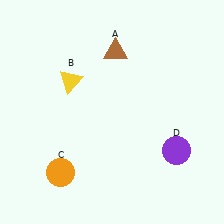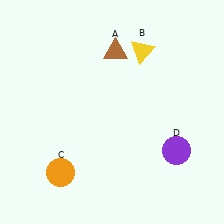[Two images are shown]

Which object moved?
The yellow triangle (B) moved right.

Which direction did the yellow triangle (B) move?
The yellow triangle (B) moved right.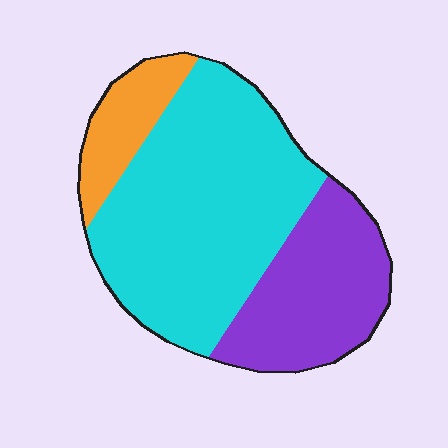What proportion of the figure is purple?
Purple covers 29% of the figure.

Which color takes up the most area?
Cyan, at roughly 60%.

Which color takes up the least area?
Orange, at roughly 10%.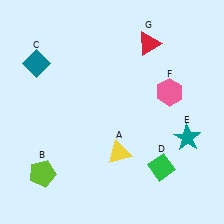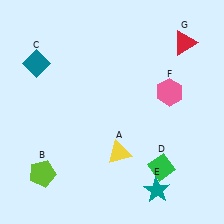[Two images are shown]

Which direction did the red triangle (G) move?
The red triangle (G) moved right.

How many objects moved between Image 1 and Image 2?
2 objects moved between the two images.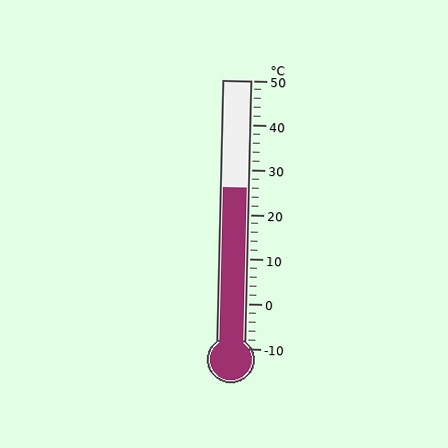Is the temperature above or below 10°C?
The temperature is above 10°C.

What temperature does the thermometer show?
The thermometer shows approximately 26°C.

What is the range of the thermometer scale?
The thermometer scale ranges from -10°C to 50°C.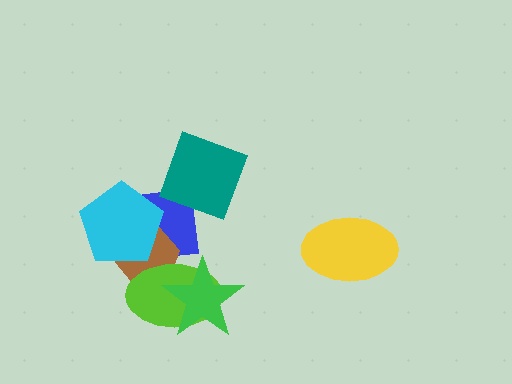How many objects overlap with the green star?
1 object overlaps with the green star.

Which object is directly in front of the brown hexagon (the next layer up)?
The lime ellipse is directly in front of the brown hexagon.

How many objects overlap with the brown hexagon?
3 objects overlap with the brown hexagon.